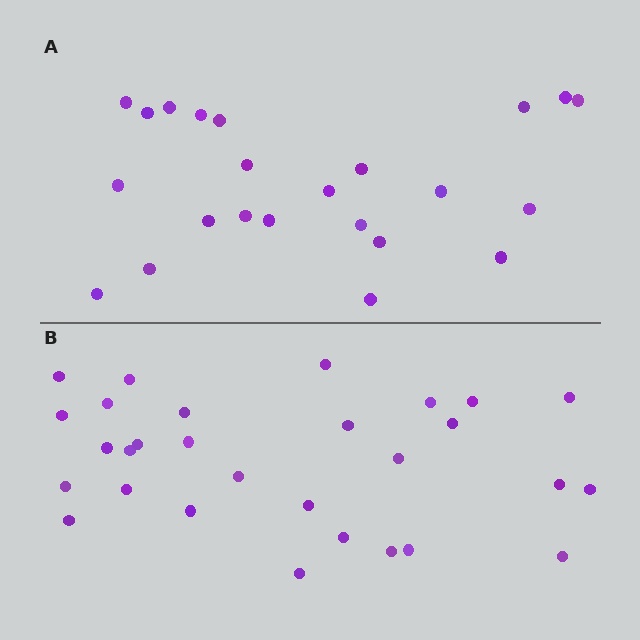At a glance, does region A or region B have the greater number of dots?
Region B (the bottom region) has more dots.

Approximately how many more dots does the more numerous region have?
Region B has about 6 more dots than region A.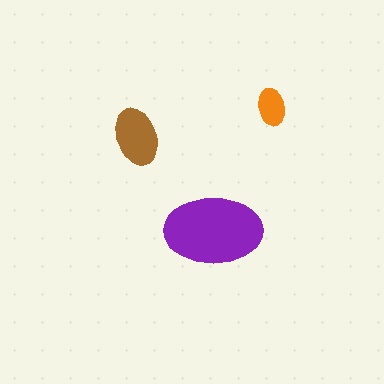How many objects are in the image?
There are 3 objects in the image.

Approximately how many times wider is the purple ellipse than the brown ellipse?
About 1.5 times wider.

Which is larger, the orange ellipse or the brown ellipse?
The brown one.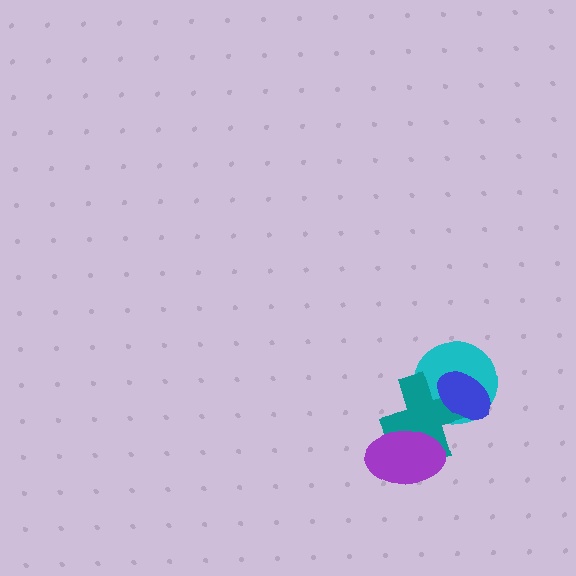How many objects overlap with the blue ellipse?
2 objects overlap with the blue ellipse.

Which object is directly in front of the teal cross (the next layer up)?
The purple ellipse is directly in front of the teal cross.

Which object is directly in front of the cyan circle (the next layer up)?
The teal cross is directly in front of the cyan circle.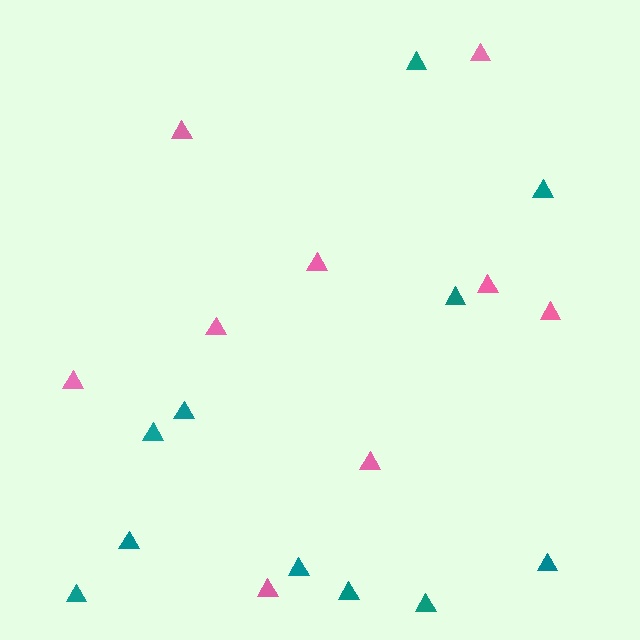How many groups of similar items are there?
There are 2 groups: one group of teal triangles (11) and one group of pink triangles (9).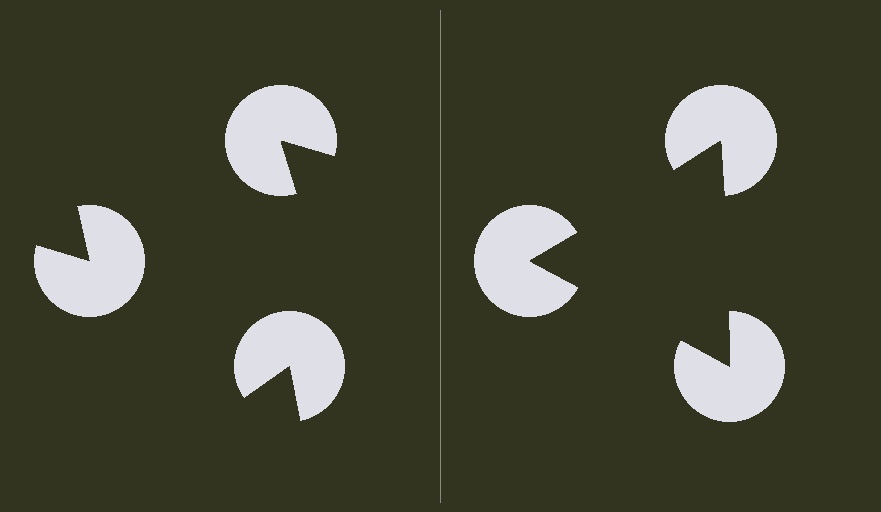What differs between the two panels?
The pac-man discs are positioned identically on both sides; only the wedge orientations differ. On the right they align to a triangle; on the left they are misaligned.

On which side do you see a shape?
An illusory triangle appears on the right side. On the left side the wedge cuts are rotated, so no coherent shape forms.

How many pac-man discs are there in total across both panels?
6 — 3 on each side.